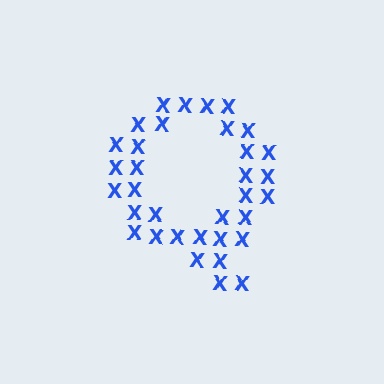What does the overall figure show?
The overall figure shows the letter Q.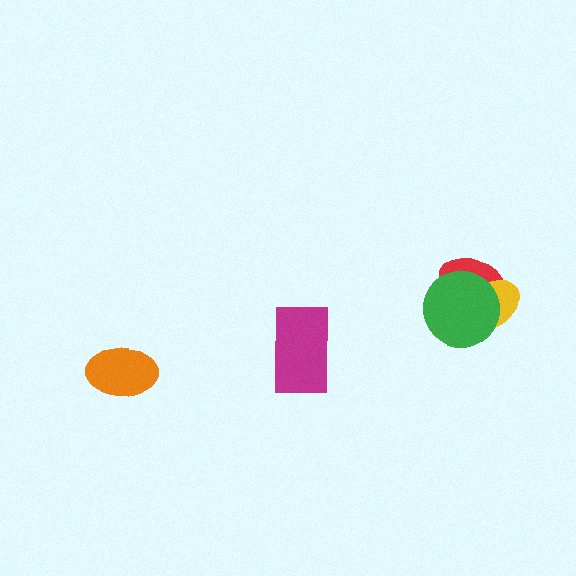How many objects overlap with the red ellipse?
2 objects overlap with the red ellipse.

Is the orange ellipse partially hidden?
No, no other shape covers it.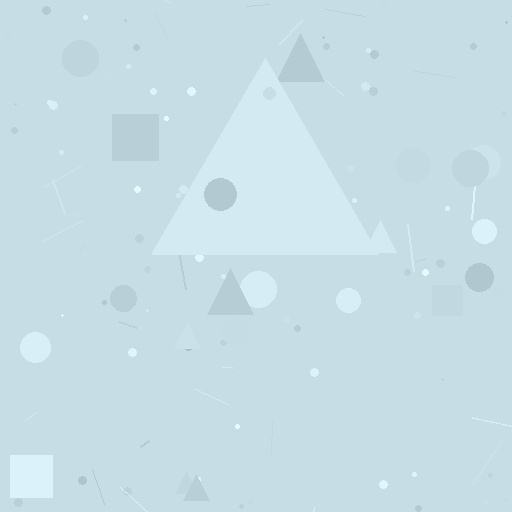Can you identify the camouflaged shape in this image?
The camouflaged shape is a triangle.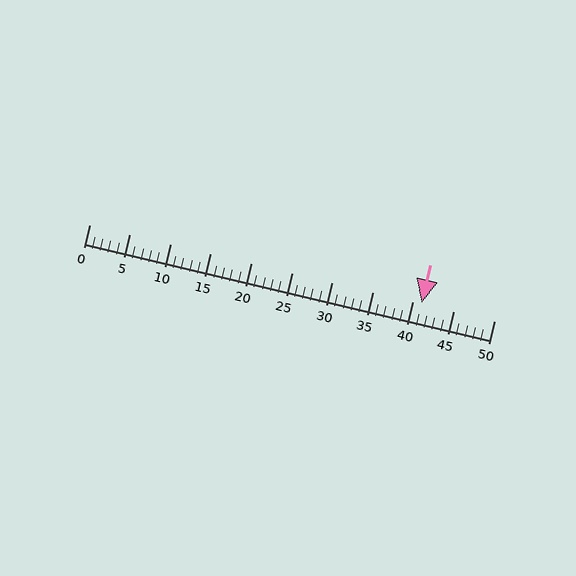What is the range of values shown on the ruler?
The ruler shows values from 0 to 50.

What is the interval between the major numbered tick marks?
The major tick marks are spaced 5 units apart.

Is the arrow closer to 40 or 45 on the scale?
The arrow is closer to 40.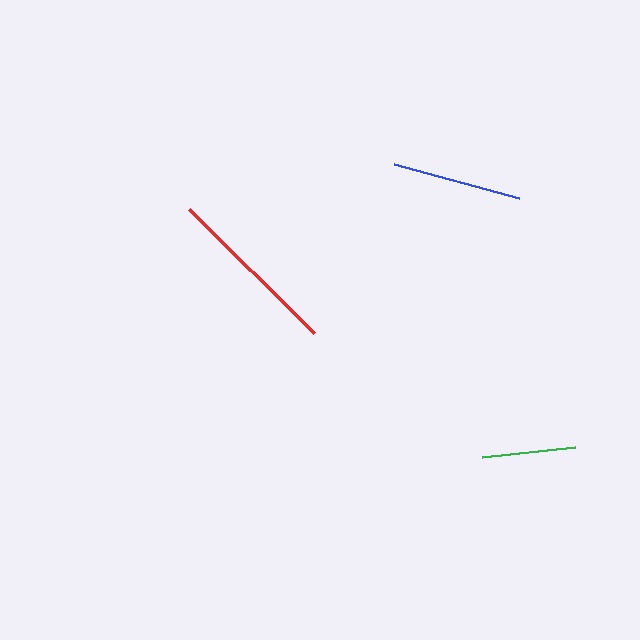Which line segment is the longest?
The red line is the longest at approximately 176 pixels.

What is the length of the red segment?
The red segment is approximately 176 pixels long.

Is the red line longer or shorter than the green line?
The red line is longer than the green line.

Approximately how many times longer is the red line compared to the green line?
The red line is approximately 1.9 times the length of the green line.